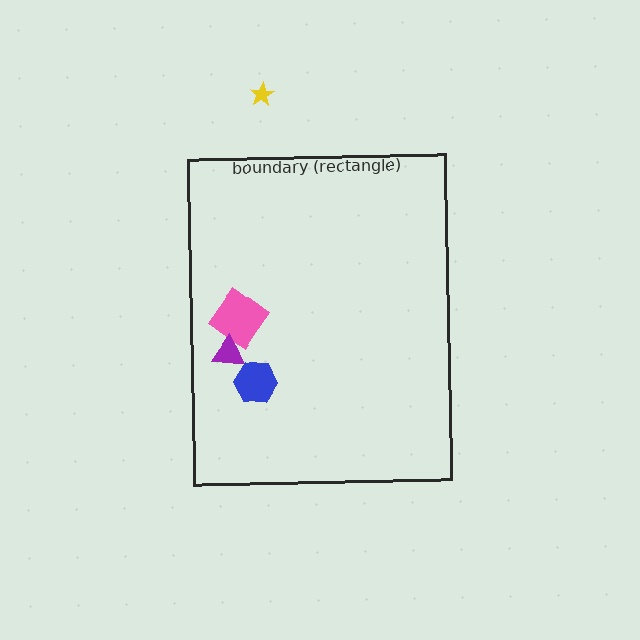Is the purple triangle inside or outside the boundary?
Inside.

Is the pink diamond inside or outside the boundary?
Inside.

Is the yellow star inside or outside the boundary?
Outside.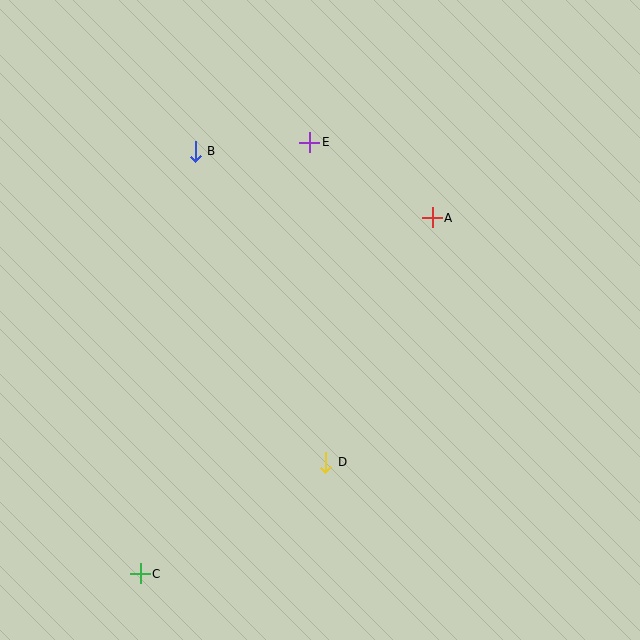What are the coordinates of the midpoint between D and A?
The midpoint between D and A is at (379, 340).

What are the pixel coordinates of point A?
Point A is at (432, 218).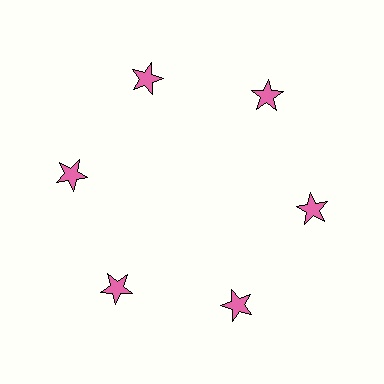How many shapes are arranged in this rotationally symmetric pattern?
There are 6 shapes, arranged in 6 groups of 1.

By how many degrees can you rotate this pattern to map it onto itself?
The pattern maps onto itself every 60 degrees of rotation.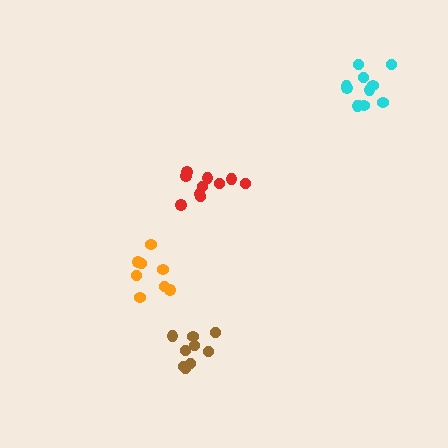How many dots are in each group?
Group 1: 10 dots, Group 2: 8 dots, Group 3: 9 dots, Group 4: 11 dots (38 total).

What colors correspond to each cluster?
The clusters are colored: red, orange, brown, cyan.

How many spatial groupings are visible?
There are 4 spatial groupings.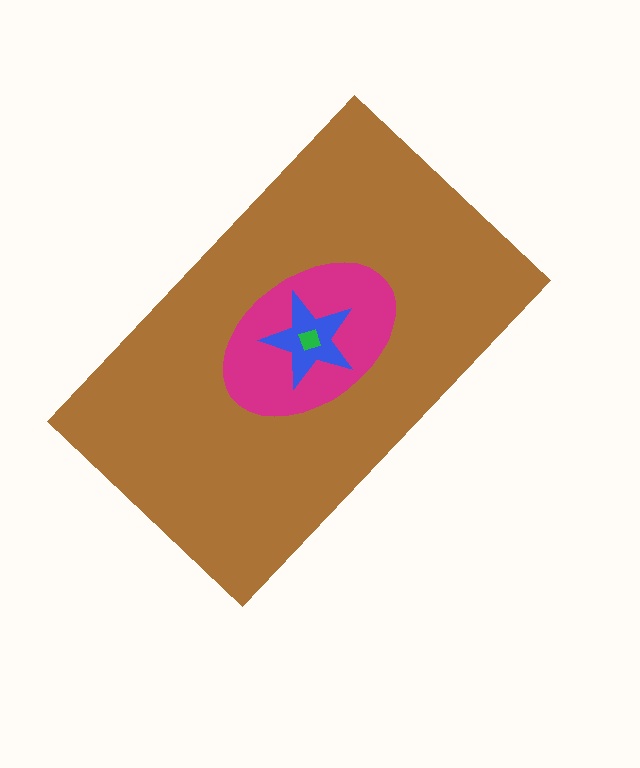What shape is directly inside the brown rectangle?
The magenta ellipse.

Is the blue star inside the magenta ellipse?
Yes.